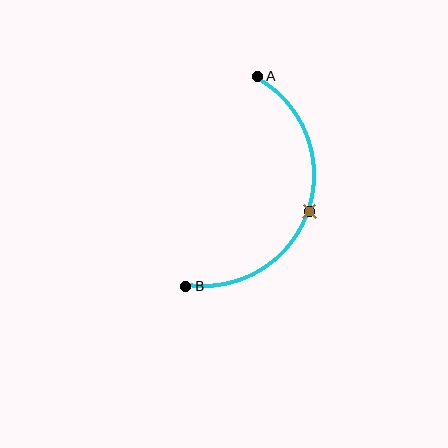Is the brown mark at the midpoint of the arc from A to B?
Yes. The brown mark lies on the arc at equal arc-length from both A and B — it is the arc midpoint.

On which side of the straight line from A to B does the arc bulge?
The arc bulges to the right of the straight line connecting A and B.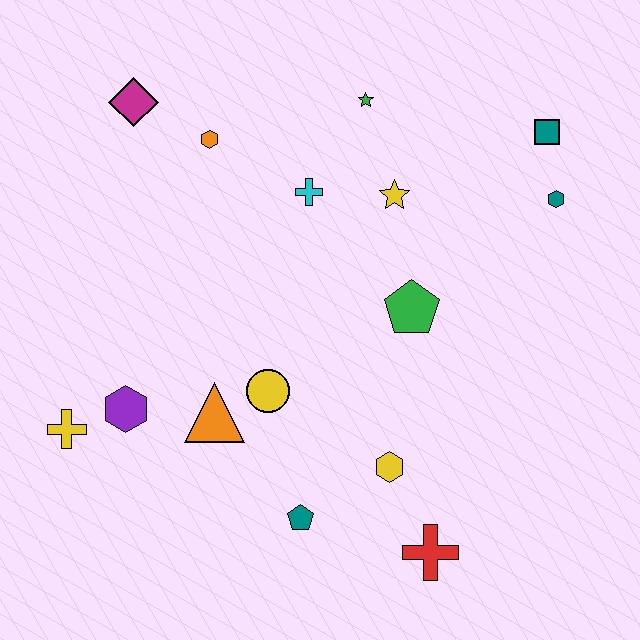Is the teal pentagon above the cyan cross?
No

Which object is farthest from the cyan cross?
The red cross is farthest from the cyan cross.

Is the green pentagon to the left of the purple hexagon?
No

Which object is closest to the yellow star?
The cyan cross is closest to the yellow star.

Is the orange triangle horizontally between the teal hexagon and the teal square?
No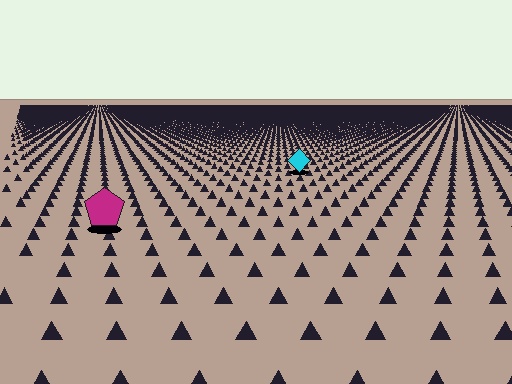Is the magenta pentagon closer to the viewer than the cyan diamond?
Yes. The magenta pentagon is closer — you can tell from the texture gradient: the ground texture is coarser near it.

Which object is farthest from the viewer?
The cyan diamond is farthest from the viewer. It appears smaller and the ground texture around it is denser.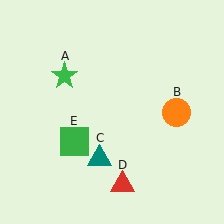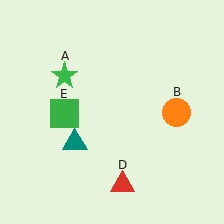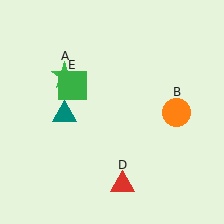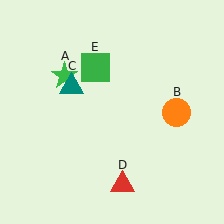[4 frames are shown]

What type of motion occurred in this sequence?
The teal triangle (object C), green square (object E) rotated clockwise around the center of the scene.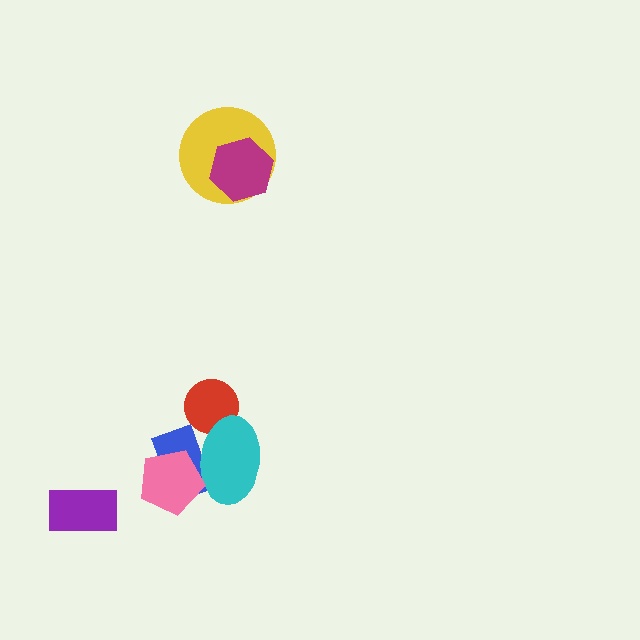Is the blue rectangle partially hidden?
Yes, it is partially covered by another shape.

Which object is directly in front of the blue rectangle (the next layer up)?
The cyan ellipse is directly in front of the blue rectangle.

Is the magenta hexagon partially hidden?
No, no other shape covers it.